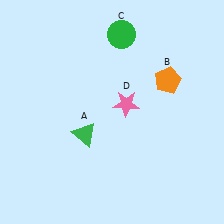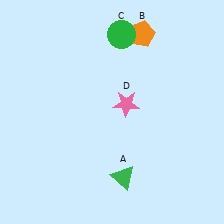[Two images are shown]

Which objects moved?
The objects that moved are: the green triangle (A), the orange pentagon (B).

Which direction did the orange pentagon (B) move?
The orange pentagon (B) moved up.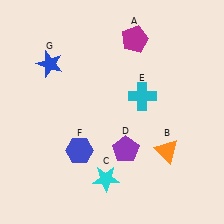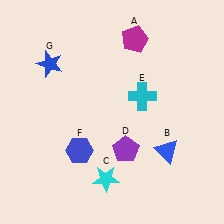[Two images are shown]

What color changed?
The triangle (B) changed from orange in Image 1 to blue in Image 2.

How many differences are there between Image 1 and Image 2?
There is 1 difference between the two images.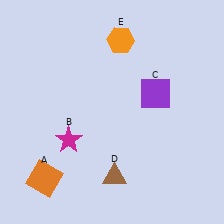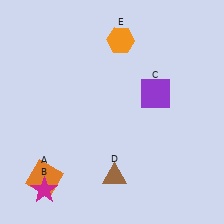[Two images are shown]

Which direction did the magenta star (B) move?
The magenta star (B) moved down.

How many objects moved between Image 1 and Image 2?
1 object moved between the two images.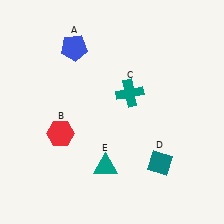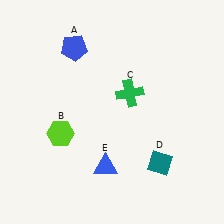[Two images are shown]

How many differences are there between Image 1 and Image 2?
There are 3 differences between the two images.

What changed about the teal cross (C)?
In Image 1, C is teal. In Image 2, it changed to green.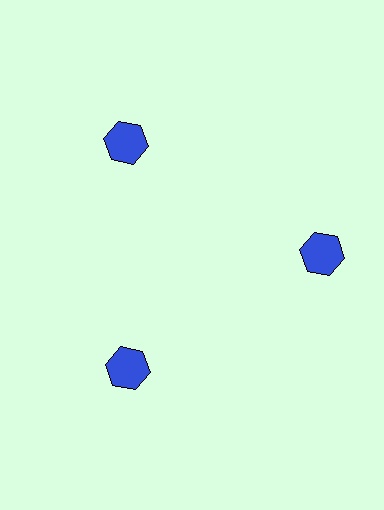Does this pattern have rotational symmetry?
Yes, this pattern has 3-fold rotational symmetry. It looks the same after rotating 120 degrees around the center.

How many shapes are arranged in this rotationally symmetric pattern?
There are 3 shapes, arranged in 3 groups of 1.